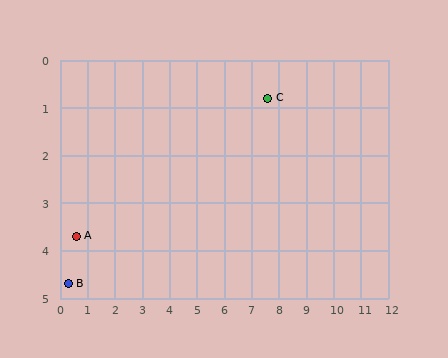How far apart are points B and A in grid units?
Points B and A are about 1.0 grid units apart.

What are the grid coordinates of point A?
Point A is at approximately (0.6, 3.7).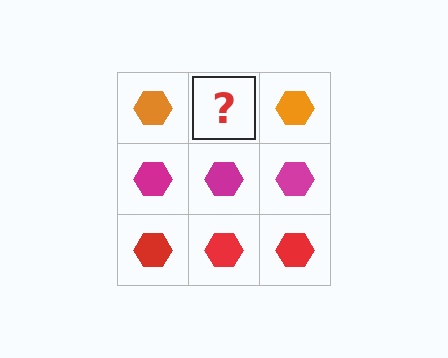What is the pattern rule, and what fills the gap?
The rule is that each row has a consistent color. The gap should be filled with an orange hexagon.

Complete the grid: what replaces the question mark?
The question mark should be replaced with an orange hexagon.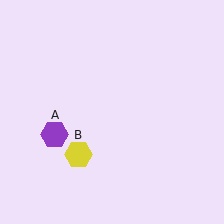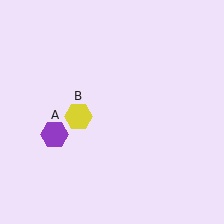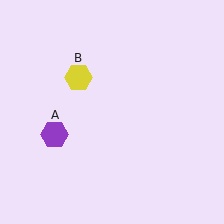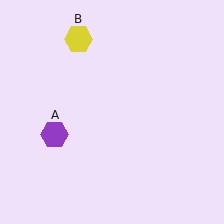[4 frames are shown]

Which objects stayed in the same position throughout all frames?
Purple hexagon (object A) remained stationary.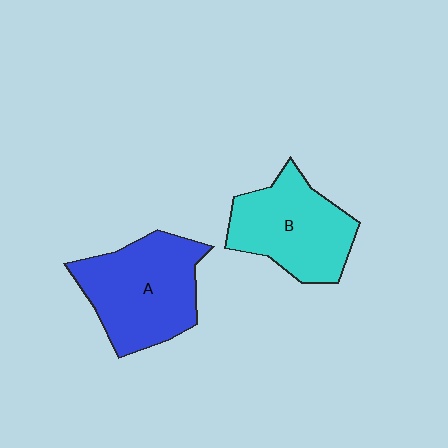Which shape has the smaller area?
Shape B (cyan).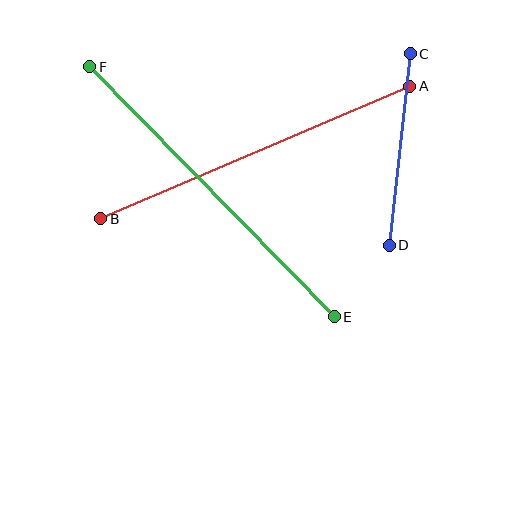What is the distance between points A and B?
The distance is approximately 336 pixels.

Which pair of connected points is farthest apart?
Points E and F are farthest apart.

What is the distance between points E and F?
The distance is approximately 350 pixels.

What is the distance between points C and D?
The distance is approximately 193 pixels.